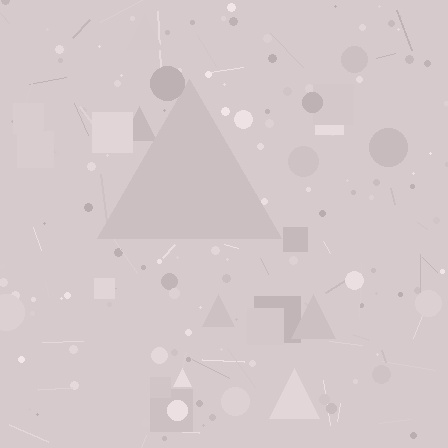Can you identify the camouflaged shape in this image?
The camouflaged shape is a triangle.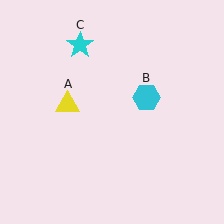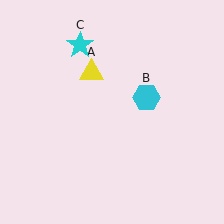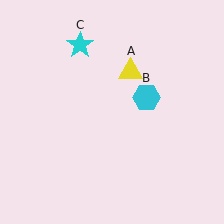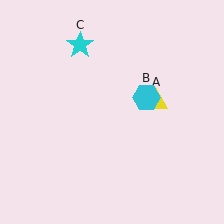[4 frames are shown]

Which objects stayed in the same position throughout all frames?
Cyan hexagon (object B) and cyan star (object C) remained stationary.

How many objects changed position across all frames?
1 object changed position: yellow triangle (object A).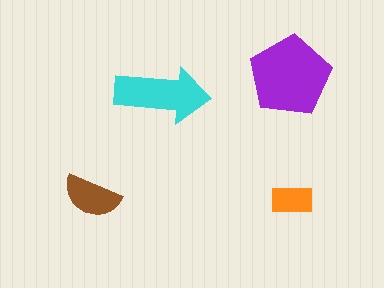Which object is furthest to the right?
The orange rectangle is rightmost.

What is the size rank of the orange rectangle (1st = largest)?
4th.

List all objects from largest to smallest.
The purple pentagon, the cyan arrow, the brown semicircle, the orange rectangle.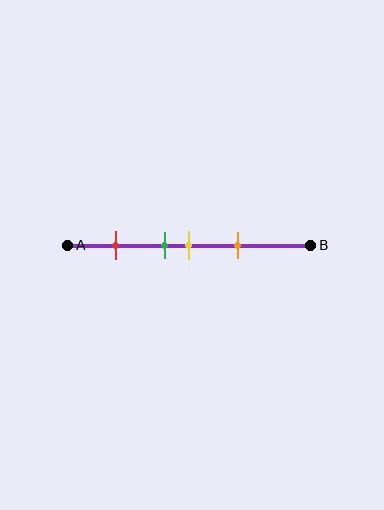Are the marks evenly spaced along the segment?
No, the marks are not evenly spaced.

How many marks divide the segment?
There are 4 marks dividing the segment.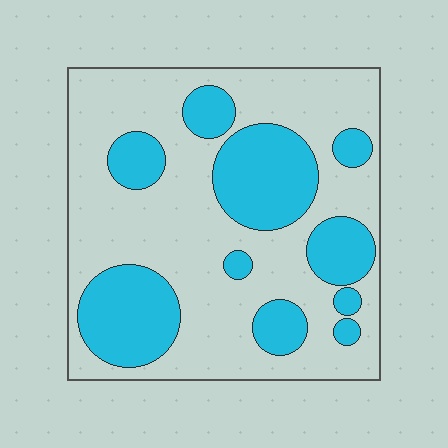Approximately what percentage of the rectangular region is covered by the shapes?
Approximately 35%.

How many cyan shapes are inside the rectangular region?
10.